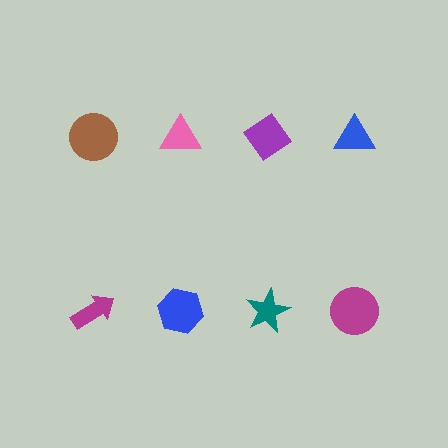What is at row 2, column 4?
A magenta circle.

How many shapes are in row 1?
4 shapes.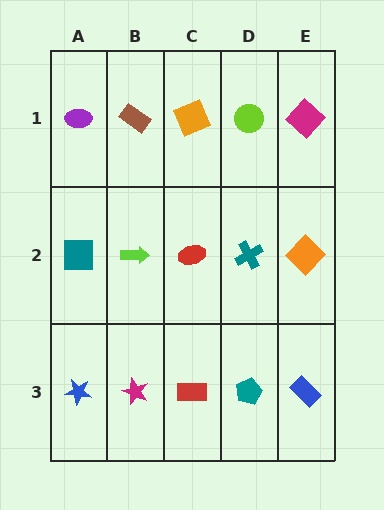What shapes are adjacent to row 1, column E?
An orange diamond (row 2, column E), a lime circle (row 1, column D).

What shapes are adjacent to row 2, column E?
A magenta diamond (row 1, column E), a blue rectangle (row 3, column E), a teal cross (row 2, column D).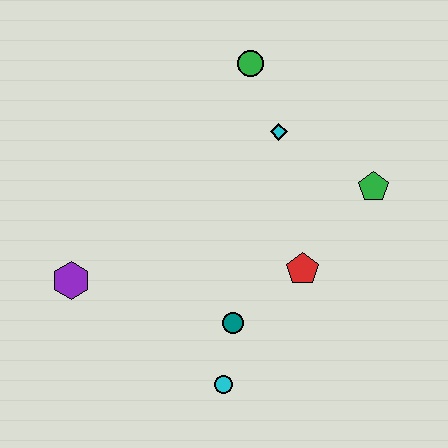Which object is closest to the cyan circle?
The teal circle is closest to the cyan circle.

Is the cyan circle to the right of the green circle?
No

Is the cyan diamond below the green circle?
Yes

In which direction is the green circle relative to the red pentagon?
The green circle is above the red pentagon.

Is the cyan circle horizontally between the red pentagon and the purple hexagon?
Yes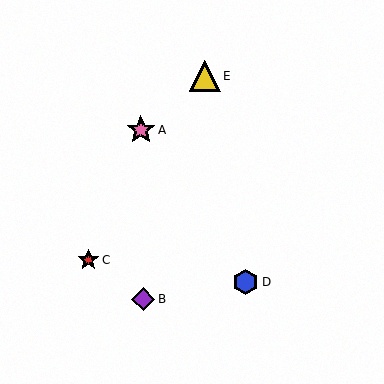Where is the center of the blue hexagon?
The center of the blue hexagon is at (246, 282).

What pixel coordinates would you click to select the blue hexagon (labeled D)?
Click at (246, 282) to select the blue hexagon D.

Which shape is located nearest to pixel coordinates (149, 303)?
The purple diamond (labeled B) at (143, 299) is nearest to that location.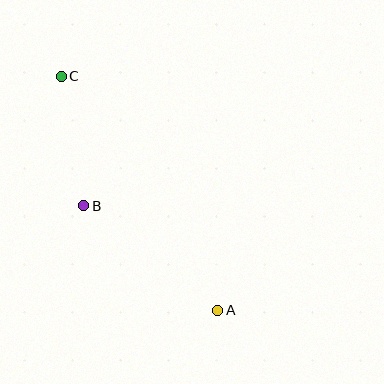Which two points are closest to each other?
Points B and C are closest to each other.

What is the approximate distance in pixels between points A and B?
The distance between A and B is approximately 170 pixels.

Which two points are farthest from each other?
Points A and C are farthest from each other.